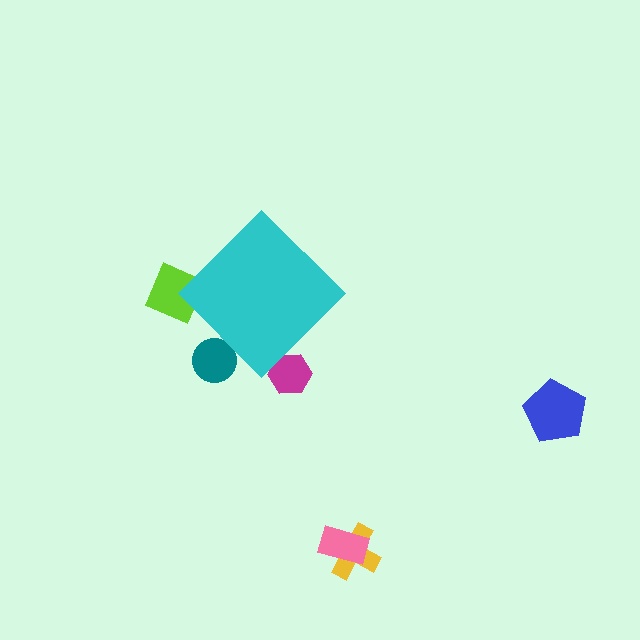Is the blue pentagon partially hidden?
No, the blue pentagon is fully visible.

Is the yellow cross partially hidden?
No, the yellow cross is fully visible.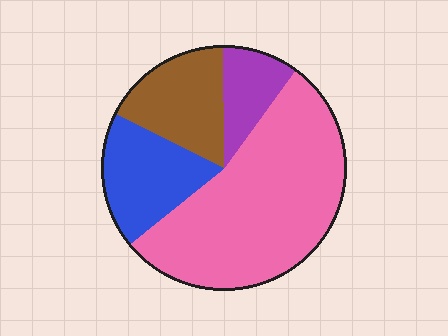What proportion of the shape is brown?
Brown covers 17% of the shape.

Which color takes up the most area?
Pink, at roughly 55%.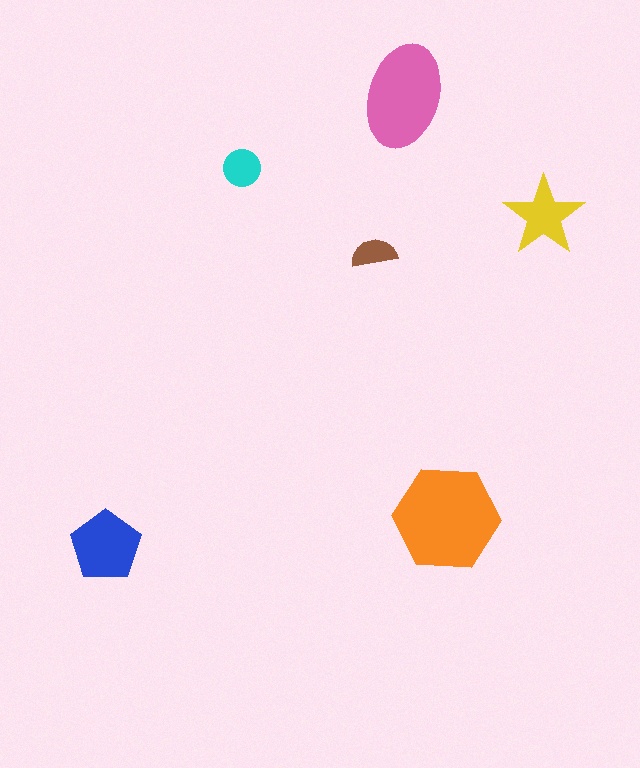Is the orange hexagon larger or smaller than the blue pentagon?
Larger.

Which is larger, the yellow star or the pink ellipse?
The pink ellipse.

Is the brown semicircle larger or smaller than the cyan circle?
Smaller.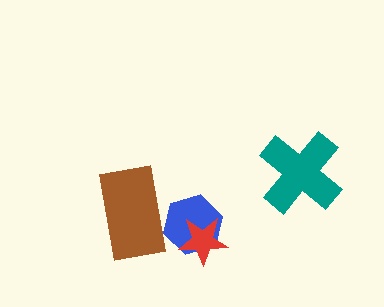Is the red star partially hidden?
No, no other shape covers it.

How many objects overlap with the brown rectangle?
1 object overlaps with the brown rectangle.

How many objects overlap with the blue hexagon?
2 objects overlap with the blue hexagon.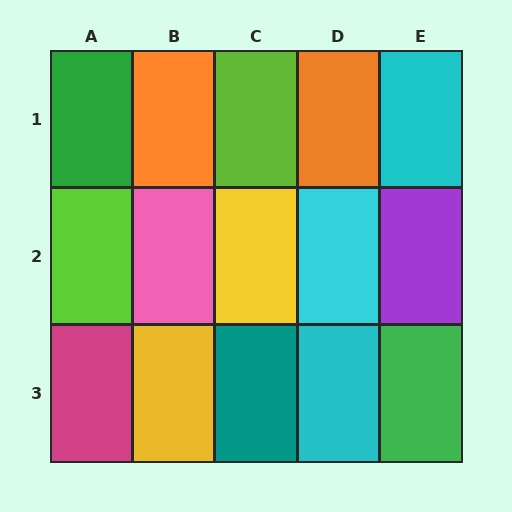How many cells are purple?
1 cell is purple.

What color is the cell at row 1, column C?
Lime.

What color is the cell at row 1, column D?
Orange.